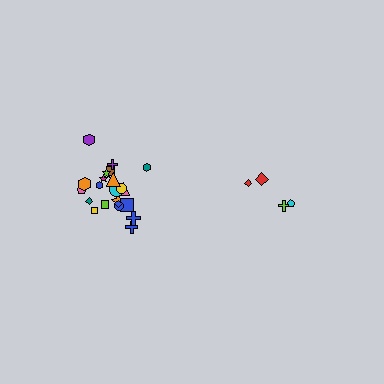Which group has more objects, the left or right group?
The left group.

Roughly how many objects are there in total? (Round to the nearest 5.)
Roughly 25 objects in total.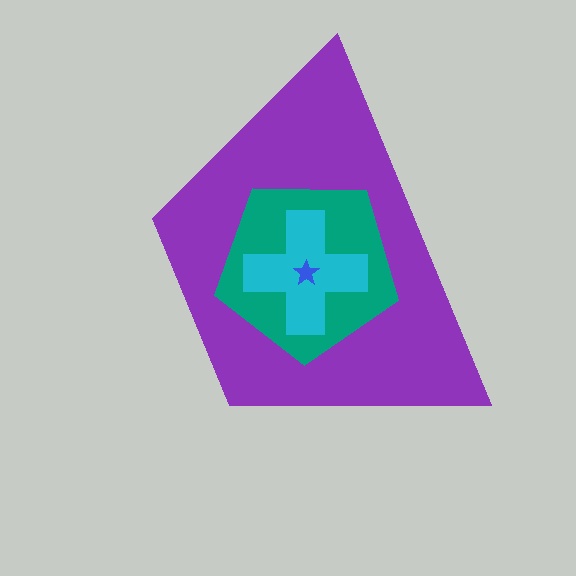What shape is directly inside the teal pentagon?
The cyan cross.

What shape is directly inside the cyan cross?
The blue star.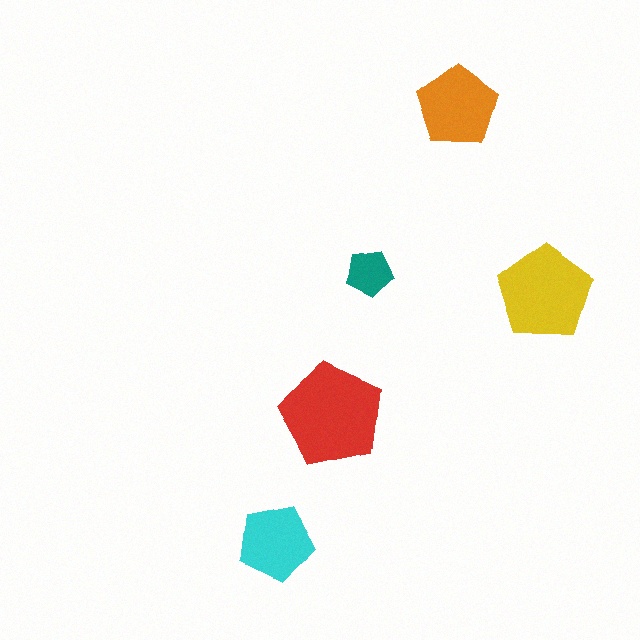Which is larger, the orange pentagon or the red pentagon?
The red one.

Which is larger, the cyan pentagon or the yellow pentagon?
The yellow one.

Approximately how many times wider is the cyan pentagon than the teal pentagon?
About 1.5 times wider.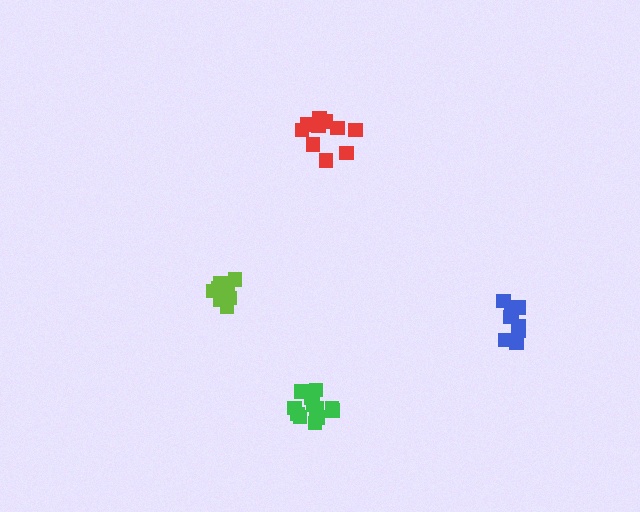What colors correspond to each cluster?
The clusters are colored: red, green, blue, lime.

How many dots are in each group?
Group 1: 10 dots, Group 2: 13 dots, Group 3: 8 dots, Group 4: 10 dots (41 total).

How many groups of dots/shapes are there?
There are 4 groups.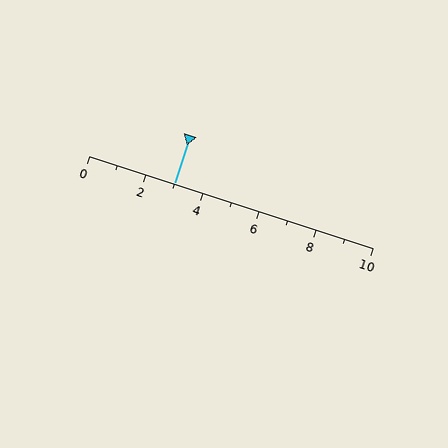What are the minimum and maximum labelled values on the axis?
The axis runs from 0 to 10.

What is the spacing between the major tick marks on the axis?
The major ticks are spaced 2 apart.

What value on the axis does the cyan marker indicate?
The marker indicates approximately 3.